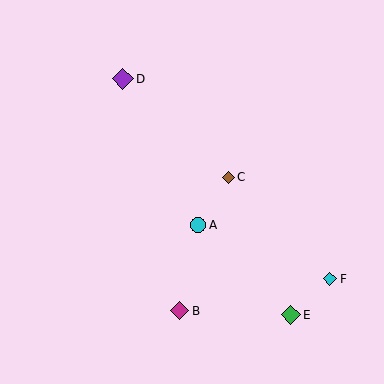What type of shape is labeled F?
Shape F is a cyan diamond.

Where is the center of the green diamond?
The center of the green diamond is at (291, 315).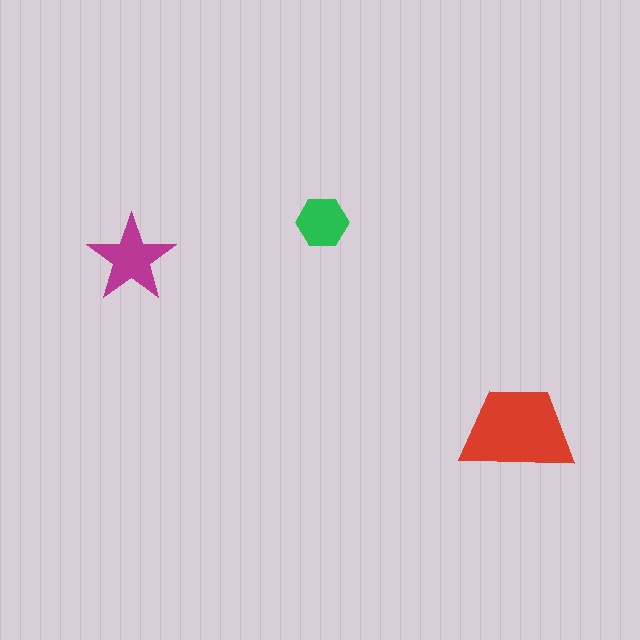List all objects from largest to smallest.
The red trapezoid, the magenta star, the green hexagon.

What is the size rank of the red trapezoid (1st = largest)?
1st.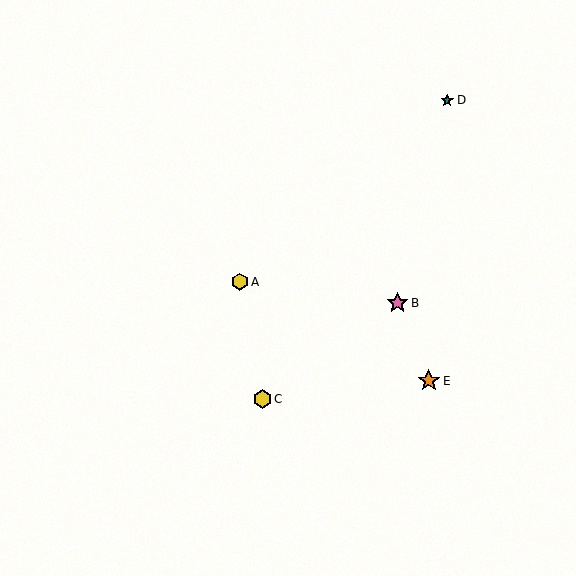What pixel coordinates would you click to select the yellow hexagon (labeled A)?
Click at (240, 282) to select the yellow hexagon A.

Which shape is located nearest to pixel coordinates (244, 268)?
The yellow hexagon (labeled A) at (240, 282) is nearest to that location.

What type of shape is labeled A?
Shape A is a yellow hexagon.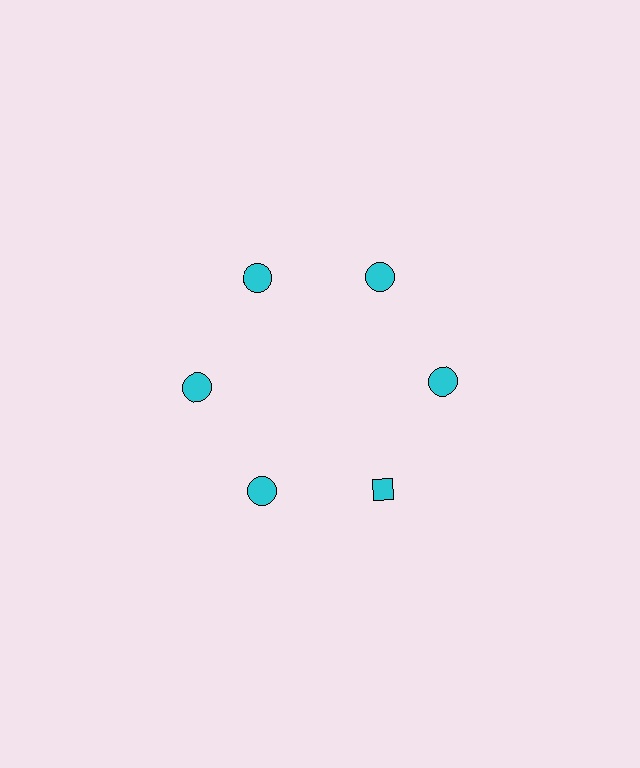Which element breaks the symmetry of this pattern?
The cyan diamond at roughly the 5 o'clock position breaks the symmetry. All other shapes are cyan circles.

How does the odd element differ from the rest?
It has a different shape: diamond instead of circle.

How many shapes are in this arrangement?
There are 6 shapes arranged in a ring pattern.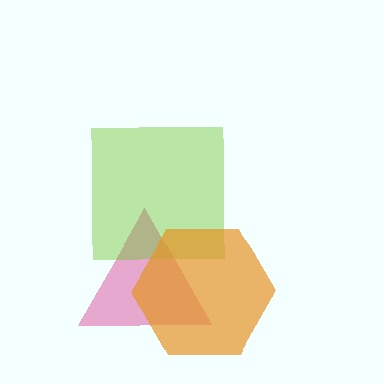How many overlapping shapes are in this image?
There are 3 overlapping shapes in the image.